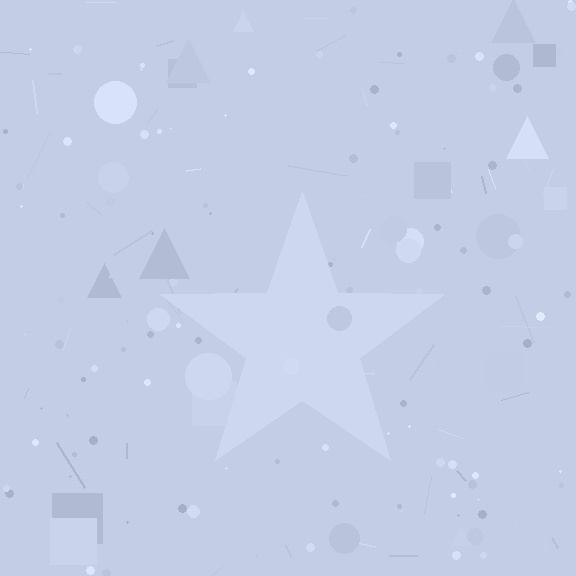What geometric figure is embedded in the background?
A star is embedded in the background.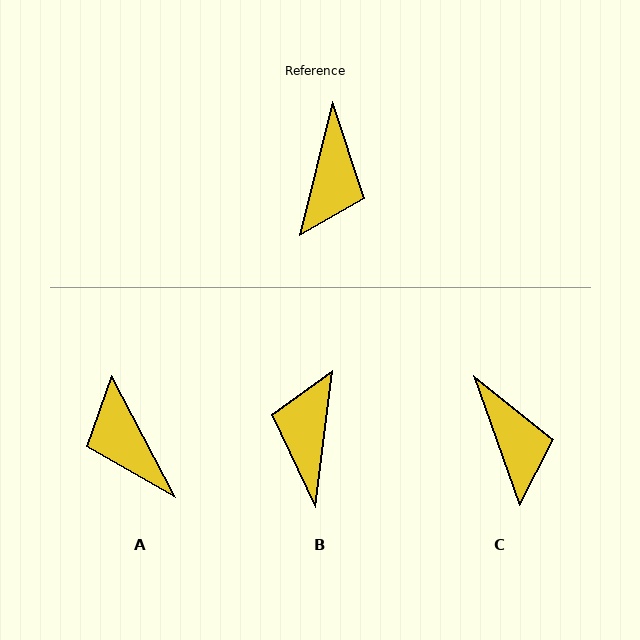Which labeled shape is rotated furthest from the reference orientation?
B, about 173 degrees away.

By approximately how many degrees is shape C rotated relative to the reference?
Approximately 34 degrees counter-clockwise.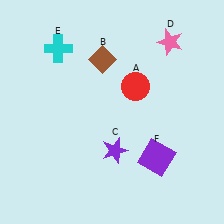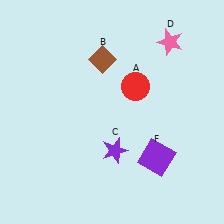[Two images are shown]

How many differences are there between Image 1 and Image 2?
There is 1 difference between the two images.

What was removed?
The cyan cross (E) was removed in Image 2.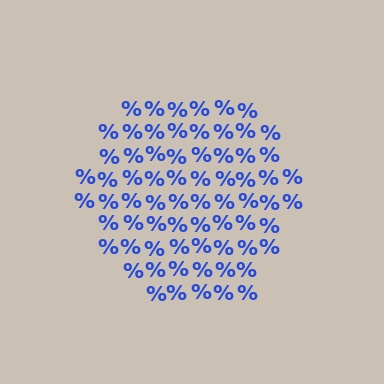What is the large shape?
The large shape is a hexagon.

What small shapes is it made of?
It is made of small percent signs.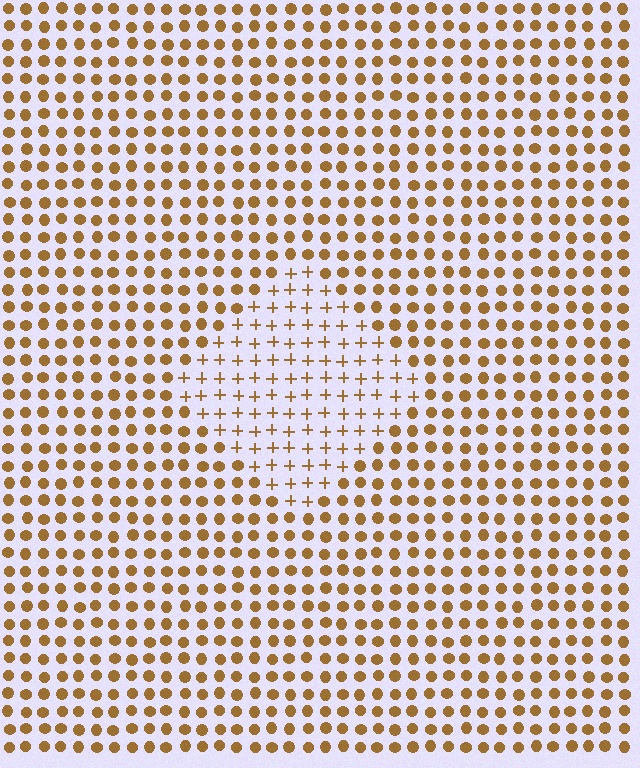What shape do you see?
I see a diamond.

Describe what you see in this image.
The image is filled with small brown elements arranged in a uniform grid. A diamond-shaped region contains plus signs, while the surrounding area contains circles. The boundary is defined purely by the change in element shape.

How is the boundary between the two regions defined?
The boundary is defined by a change in element shape: plus signs inside vs. circles outside. All elements share the same color and spacing.